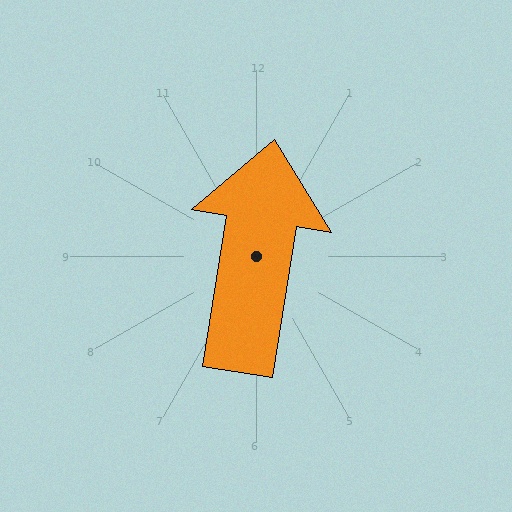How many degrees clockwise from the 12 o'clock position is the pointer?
Approximately 9 degrees.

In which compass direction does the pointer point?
North.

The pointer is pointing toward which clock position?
Roughly 12 o'clock.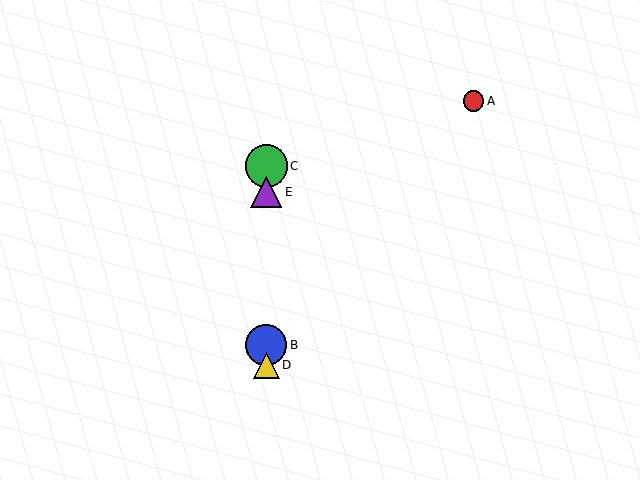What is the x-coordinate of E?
Object E is at x≈266.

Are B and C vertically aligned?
Yes, both are at x≈266.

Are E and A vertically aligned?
No, E is at x≈266 and A is at x≈474.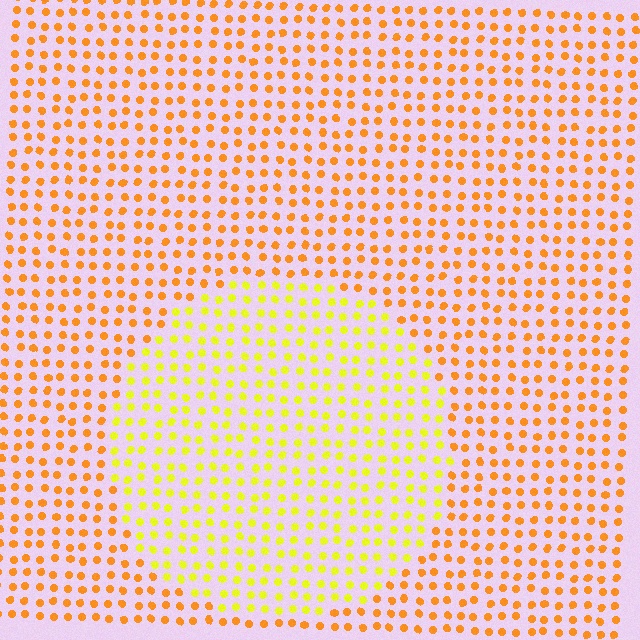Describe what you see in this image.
The image is filled with small orange elements in a uniform arrangement. A circle-shaped region is visible where the elements are tinted to a slightly different hue, forming a subtle color boundary.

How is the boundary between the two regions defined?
The boundary is defined purely by a slight shift in hue (about 34 degrees). Spacing, size, and orientation are identical on both sides.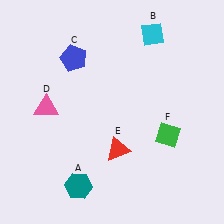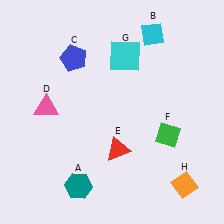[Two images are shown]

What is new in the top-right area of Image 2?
A cyan square (G) was added in the top-right area of Image 2.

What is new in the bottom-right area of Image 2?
An orange diamond (H) was added in the bottom-right area of Image 2.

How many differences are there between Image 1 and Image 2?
There are 2 differences between the two images.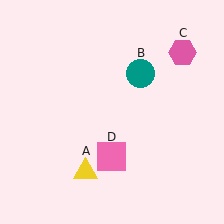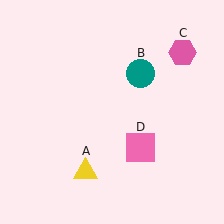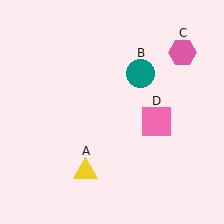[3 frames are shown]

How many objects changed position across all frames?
1 object changed position: pink square (object D).